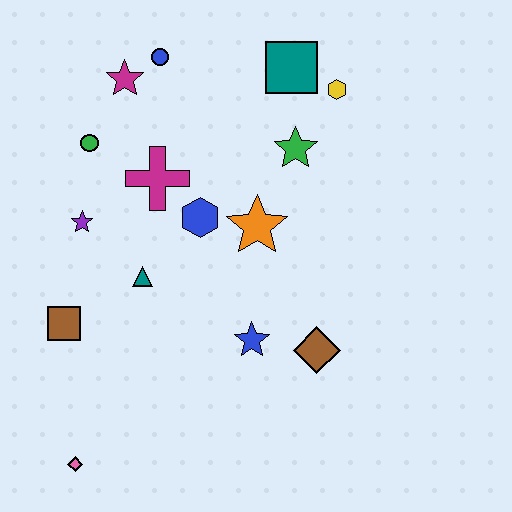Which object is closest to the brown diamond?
The blue star is closest to the brown diamond.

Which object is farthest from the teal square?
The pink diamond is farthest from the teal square.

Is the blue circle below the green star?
No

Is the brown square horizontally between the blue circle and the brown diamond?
No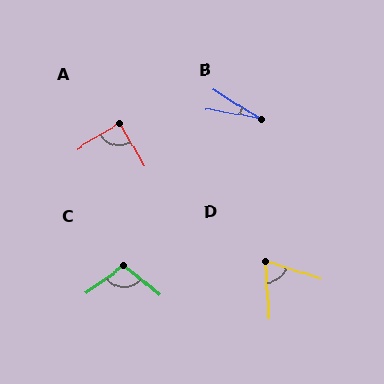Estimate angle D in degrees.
Approximately 69 degrees.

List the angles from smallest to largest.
B (22°), D (69°), A (90°), C (104°).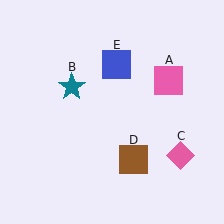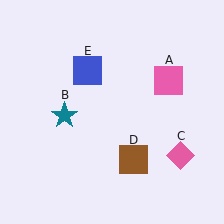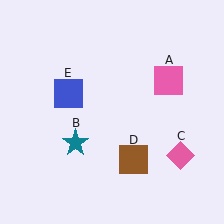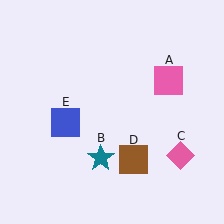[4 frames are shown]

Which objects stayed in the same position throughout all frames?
Pink square (object A) and pink diamond (object C) and brown square (object D) remained stationary.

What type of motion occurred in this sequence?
The teal star (object B), blue square (object E) rotated counterclockwise around the center of the scene.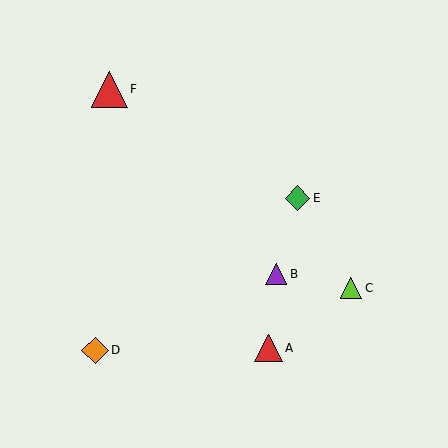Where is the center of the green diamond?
The center of the green diamond is at (298, 198).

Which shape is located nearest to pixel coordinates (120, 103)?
The red triangle (labeled F) at (109, 89) is nearest to that location.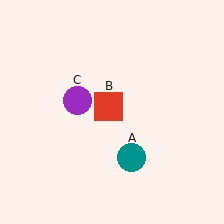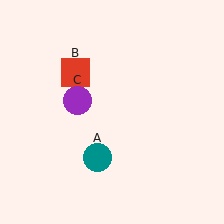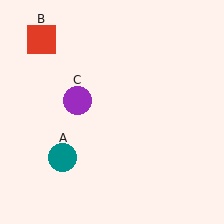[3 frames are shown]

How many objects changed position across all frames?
2 objects changed position: teal circle (object A), red square (object B).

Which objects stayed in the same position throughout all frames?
Purple circle (object C) remained stationary.